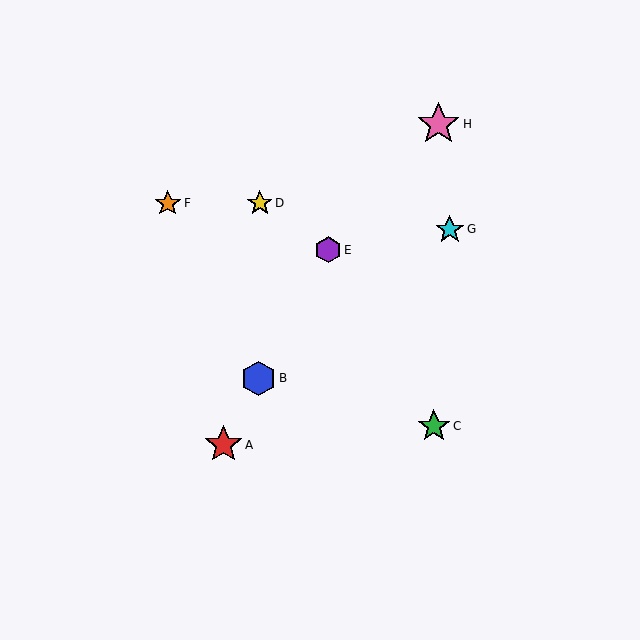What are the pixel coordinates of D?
Object D is at (260, 203).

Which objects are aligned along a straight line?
Objects A, B, E are aligned along a straight line.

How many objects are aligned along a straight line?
3 objects (A, B, E) are aligned along a straight line.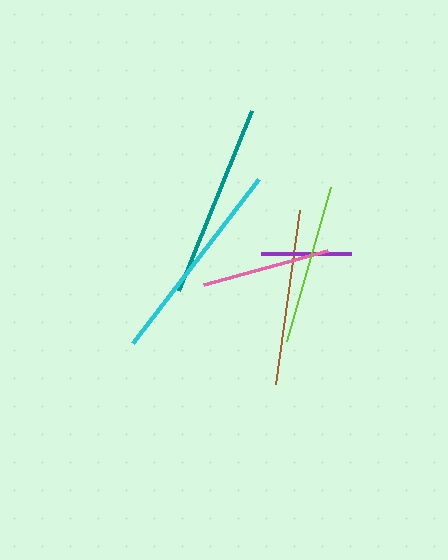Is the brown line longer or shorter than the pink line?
The brown line is longer than the pink line.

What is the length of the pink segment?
The pink segment is approximately 128 pixels long.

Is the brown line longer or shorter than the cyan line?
The cyan line is longer than the brown line.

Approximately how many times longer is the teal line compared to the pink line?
The teal line is approximately 1.5 times the length of the pink line.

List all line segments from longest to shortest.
From longest to shortest: cyan, teal, brown, lime, pink, purple.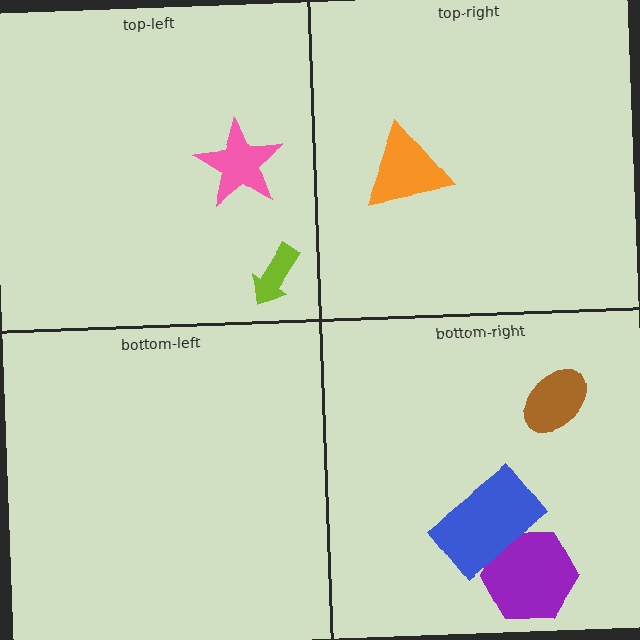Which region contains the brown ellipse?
The bottom-right region.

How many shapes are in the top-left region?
2.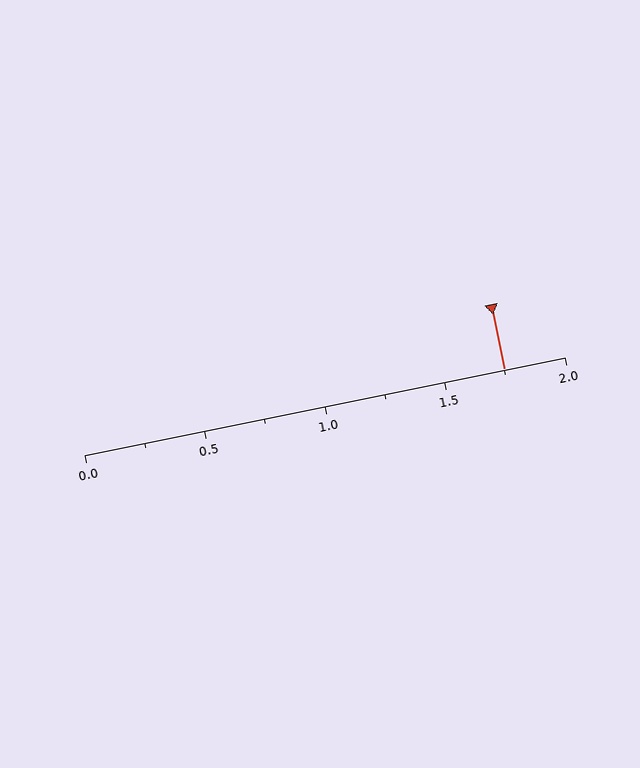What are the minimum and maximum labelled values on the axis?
The axis runs from 0.0 to 2.0.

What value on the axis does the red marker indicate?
The marker indicates approximately 1.75.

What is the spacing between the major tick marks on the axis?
The major ticks are spaced 0.5 apart.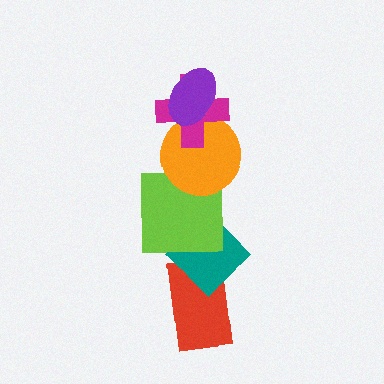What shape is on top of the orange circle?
The magenta cross is on top of the orange circle.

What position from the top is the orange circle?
The orange circle is 3rd from the top.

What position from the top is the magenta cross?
The magenta cross is 2nd from the top.